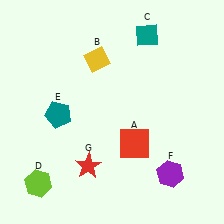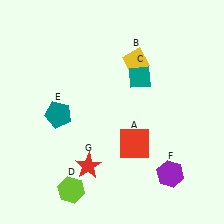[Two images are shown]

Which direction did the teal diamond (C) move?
The teal diamond (C) moved down.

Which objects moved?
The objects that moved are: the yellow diamond (B), the teal diamond (C), the lime hexagon (D).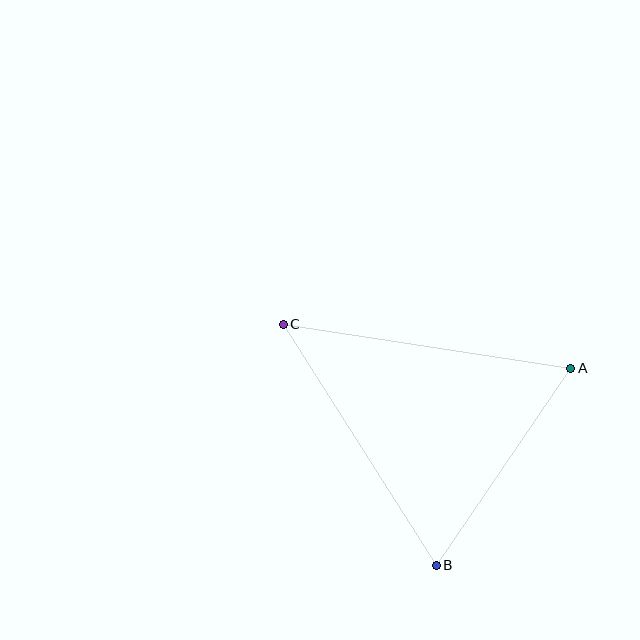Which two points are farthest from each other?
Points A and C are farthest from each other.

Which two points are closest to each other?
Points A and B are closest to each other.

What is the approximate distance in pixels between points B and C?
The distance between B and C is approximately 285 pixels.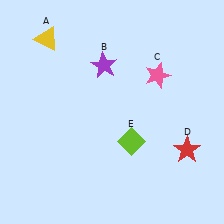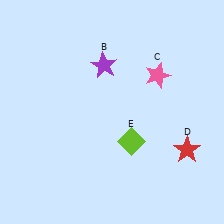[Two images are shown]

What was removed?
The yellow triangle (A) was removed in Image 2.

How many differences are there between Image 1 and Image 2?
There is 1 difference between the two images.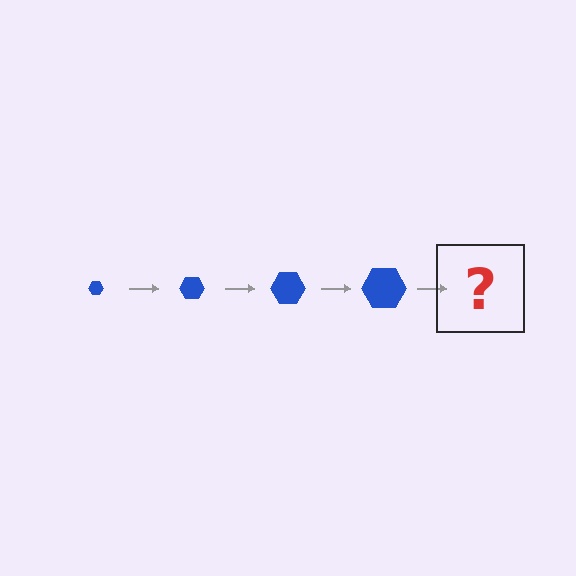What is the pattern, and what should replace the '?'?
The pattern is that the hexagon gets progressively larger each step. The '?' should be a blue hexagon, larger than the previous one.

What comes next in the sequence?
The next element should be a blue hexagon, larger than the previous one.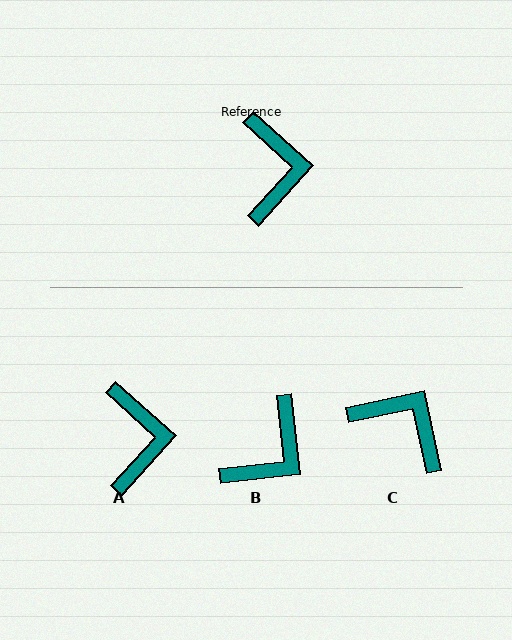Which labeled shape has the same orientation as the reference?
A.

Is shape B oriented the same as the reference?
No, it is off by about 42 degrees.